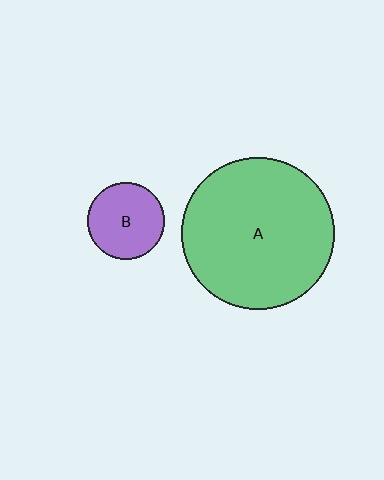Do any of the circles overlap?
No, none of the circles overlap.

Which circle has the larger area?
Circle A (green).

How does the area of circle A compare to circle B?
Approximately 3.9 times.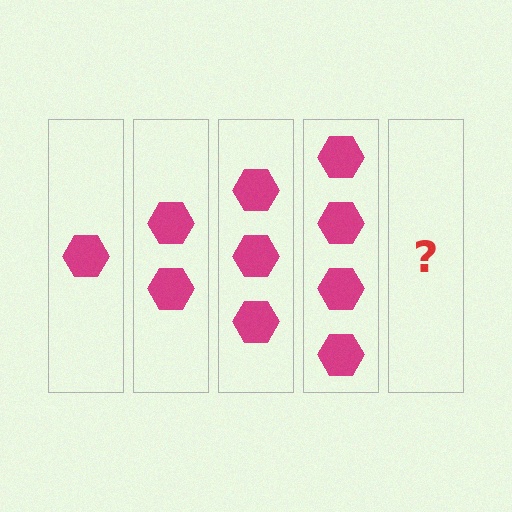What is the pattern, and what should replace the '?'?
The pattern is that each step adds one more hexagon. The '?' should be 5 hexagons.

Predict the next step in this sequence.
The next step is 5 hexagons.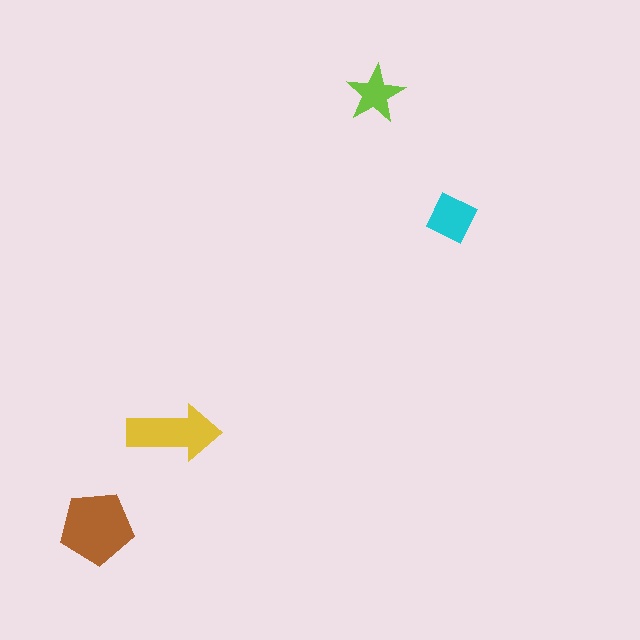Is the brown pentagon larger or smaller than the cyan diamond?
Larger.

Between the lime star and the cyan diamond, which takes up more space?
The cyan diamond.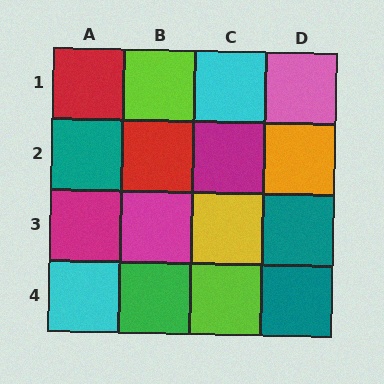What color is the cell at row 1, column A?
Red.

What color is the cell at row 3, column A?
Magenta.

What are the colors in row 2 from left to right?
Teal, red, magenta, orange.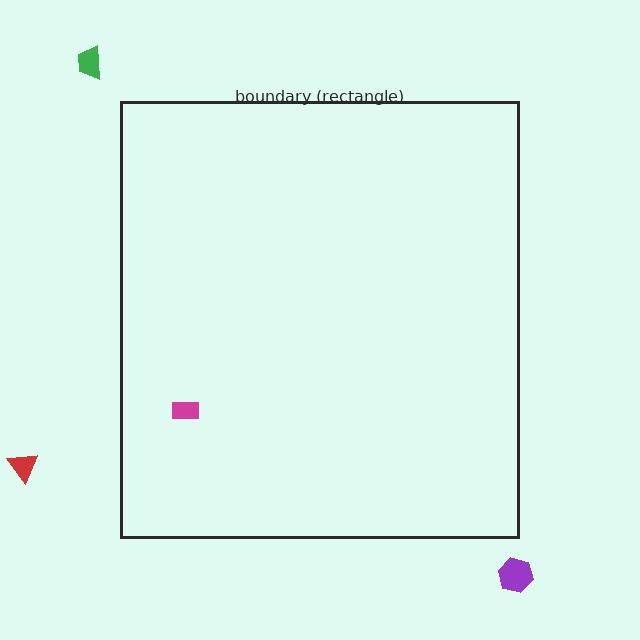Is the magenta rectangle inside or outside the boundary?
Inside.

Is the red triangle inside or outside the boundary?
Outside.